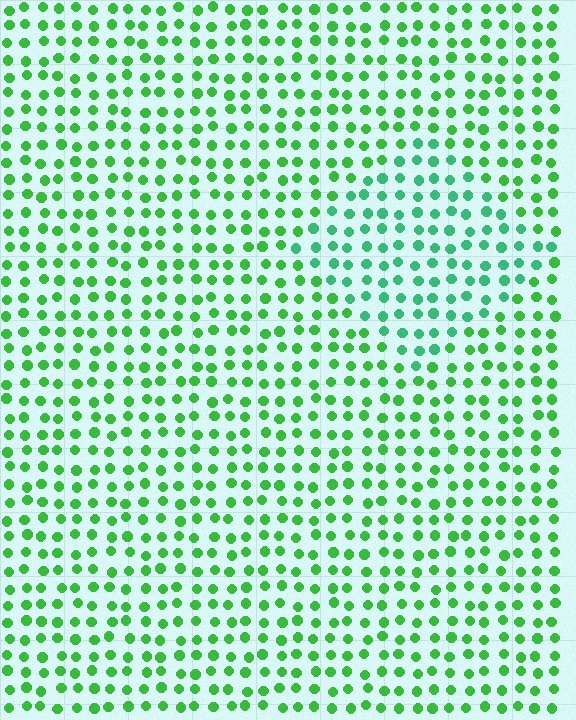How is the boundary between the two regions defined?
The boundary is defined purely by a slight shift in hue (about 27 degrees). Spacing, size, and orientation are identical on both sides.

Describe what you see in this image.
The image is filled with small green elements in a uniform arrangement. A diamond-shaped region is visible where the elements are tinted to a slightly different hue, forming a subtle color boundary.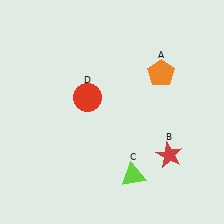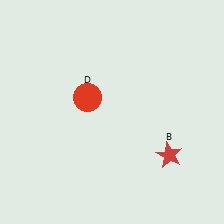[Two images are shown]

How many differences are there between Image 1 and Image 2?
There are 2 differences between the two images.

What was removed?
The orange pentagon (A), the lime triangle (C) were removed in Image 2.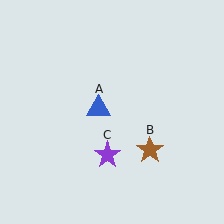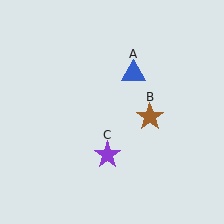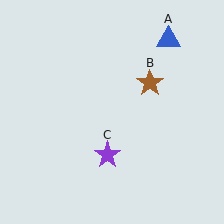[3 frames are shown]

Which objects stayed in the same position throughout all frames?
Purple star (object C) remained stationary.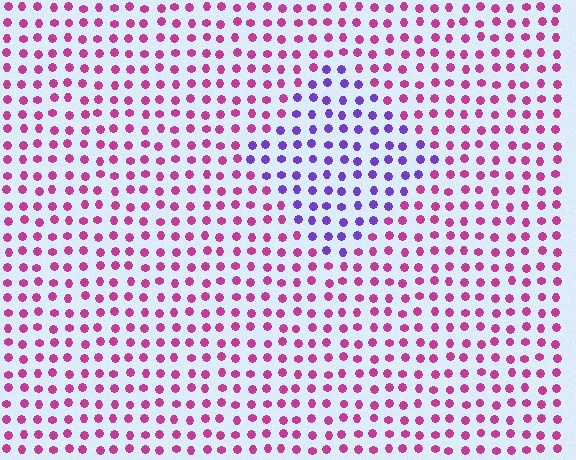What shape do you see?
I see a diamond.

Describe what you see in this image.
The image is filled with small magenta elements in a uniform arrangement. A diamond-shaped region is visible where the elements are tinted to a slightly different hue, forming a subtle color boundary.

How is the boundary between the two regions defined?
The boundary is defined purely by a slight shift in hue (about 56 degrees). Spacing, size, and orientation are identical on both sides.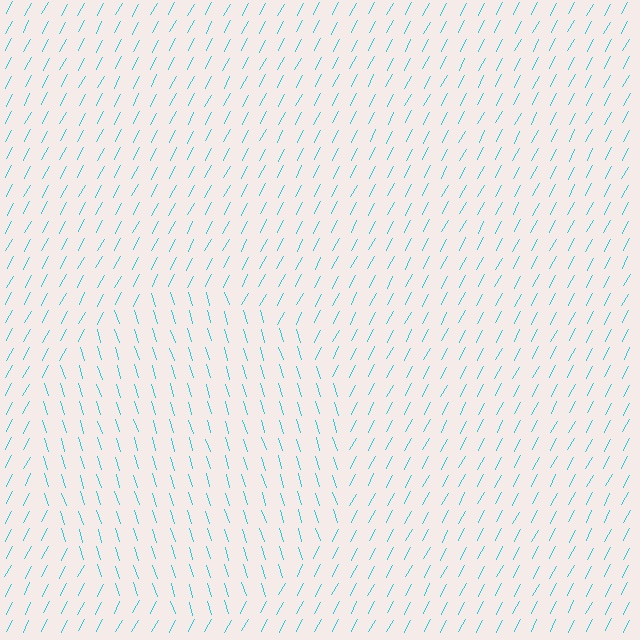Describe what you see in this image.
The image is filled with small cyan line segments. A circle region in the image has lines oriented differently from the surrounding lines, creating a visible texture boundary.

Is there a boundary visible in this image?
Yes, there is a texture boundary formed by a change in line orientation.